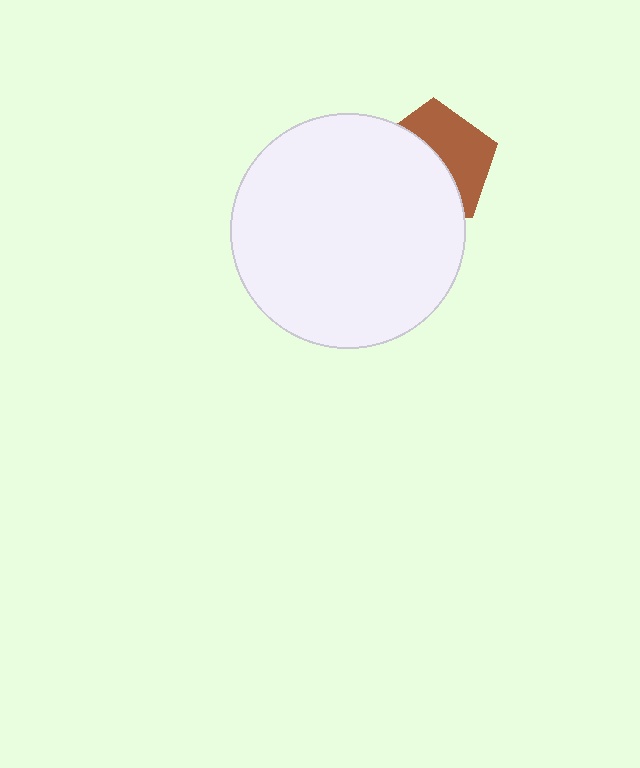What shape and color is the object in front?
The object in front is a white circle.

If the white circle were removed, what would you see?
You would see the complete brown pentagon.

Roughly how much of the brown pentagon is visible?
About half of it is visible (roughly 46%).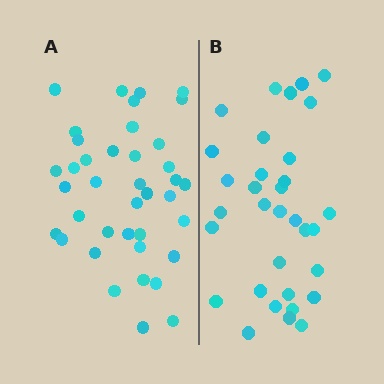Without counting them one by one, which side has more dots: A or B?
Region A (the left region) has more dots.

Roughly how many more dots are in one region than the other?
Region A has about 6 more dots than region B.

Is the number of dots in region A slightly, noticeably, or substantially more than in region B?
Region A has only slightly more — the two regions are fairly close. The ratio is roughly 1.2 to 1.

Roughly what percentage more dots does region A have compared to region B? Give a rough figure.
About 20% more.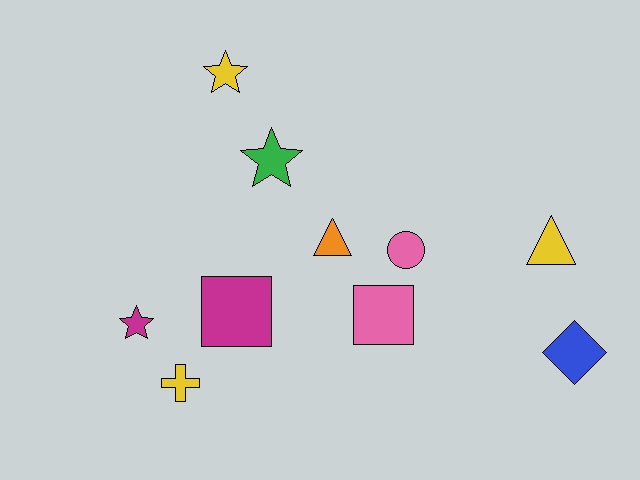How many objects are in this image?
There are 10 objects.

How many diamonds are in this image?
There is 1 diamond.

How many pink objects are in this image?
There are 2 pink objects.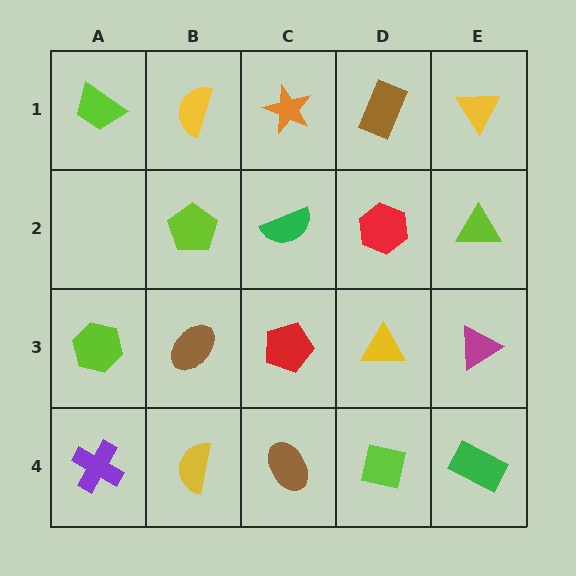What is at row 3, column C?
A red pentagon.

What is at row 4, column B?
A yellow semicircle.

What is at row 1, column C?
An orange star.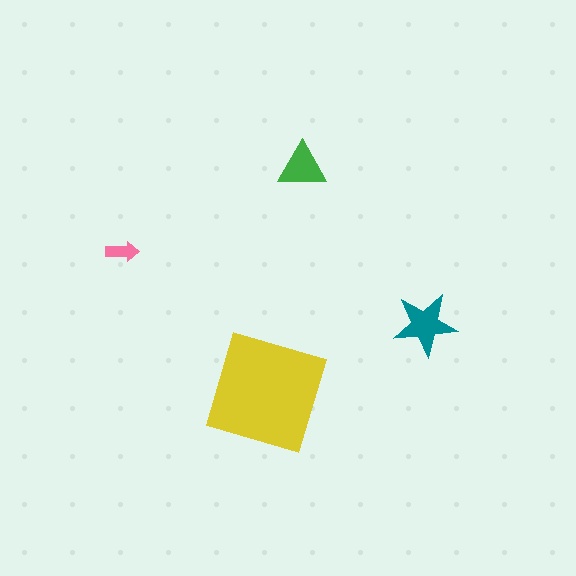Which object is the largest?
The yellow square.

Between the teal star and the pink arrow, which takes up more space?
The teal star.